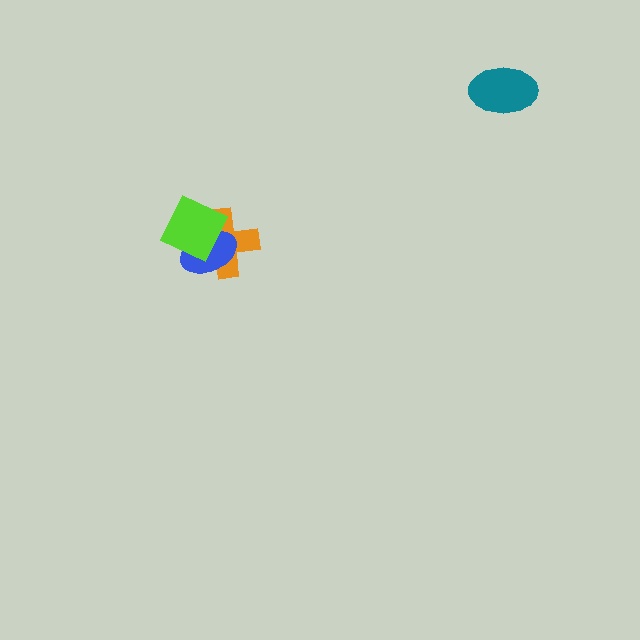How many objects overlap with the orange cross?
2 objects overlap with the orange cross.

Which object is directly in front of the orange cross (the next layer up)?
The blue ellipse is directly in front of the orange cross.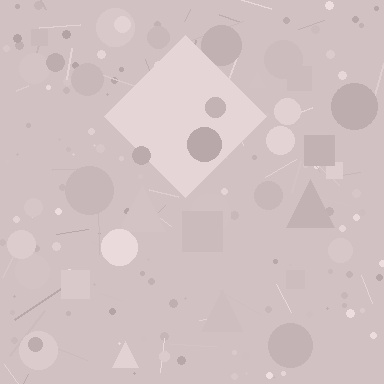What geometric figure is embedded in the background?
A diamond is embedded in the background.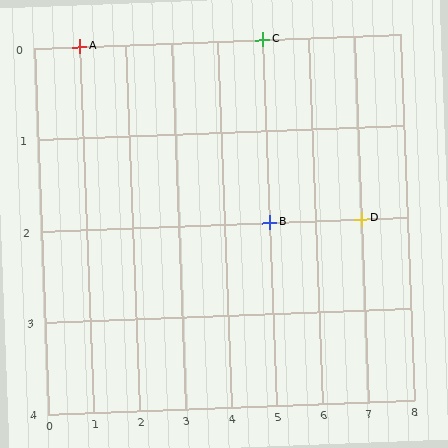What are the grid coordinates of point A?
Point A is at grid coordinates (1, 0).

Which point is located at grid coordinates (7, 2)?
Point D is at (7, 2).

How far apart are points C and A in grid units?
Points C and A are 4 columns apart.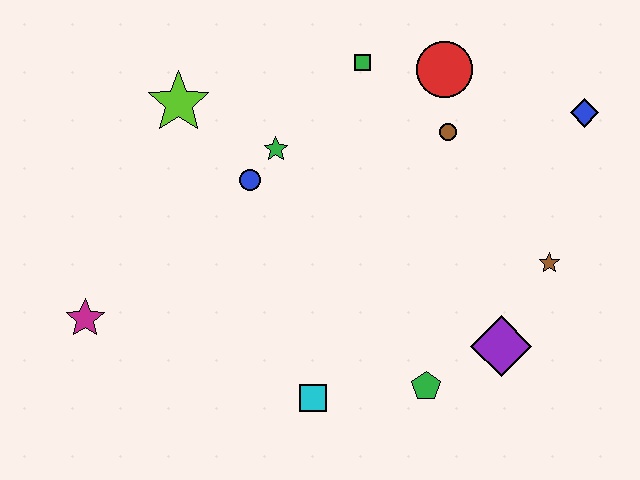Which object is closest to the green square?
The red circle is closest to the green square.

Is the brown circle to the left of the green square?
No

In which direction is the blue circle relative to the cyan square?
The blue circle is above the cyan square.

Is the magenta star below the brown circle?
Yes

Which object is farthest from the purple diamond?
The magenta star is farthest from the purple diamond.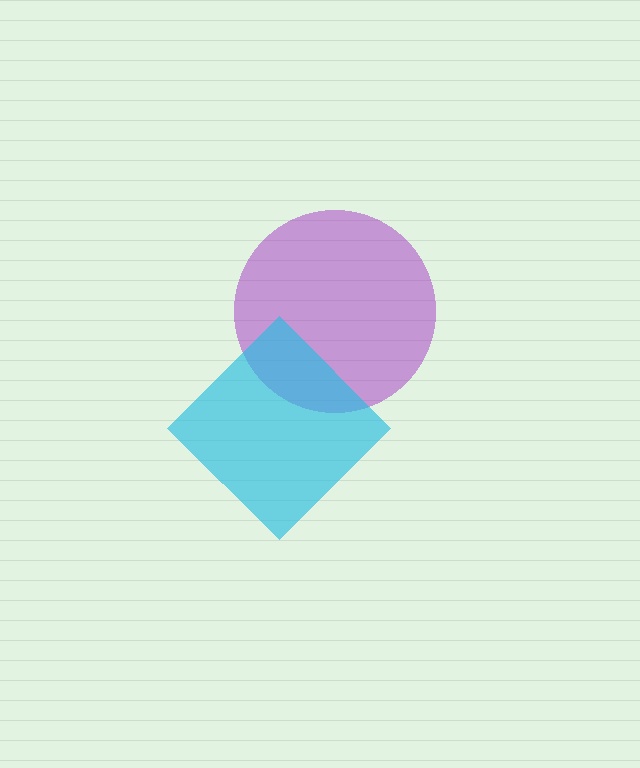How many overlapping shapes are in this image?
There are 2 overlapping shapes in the image.